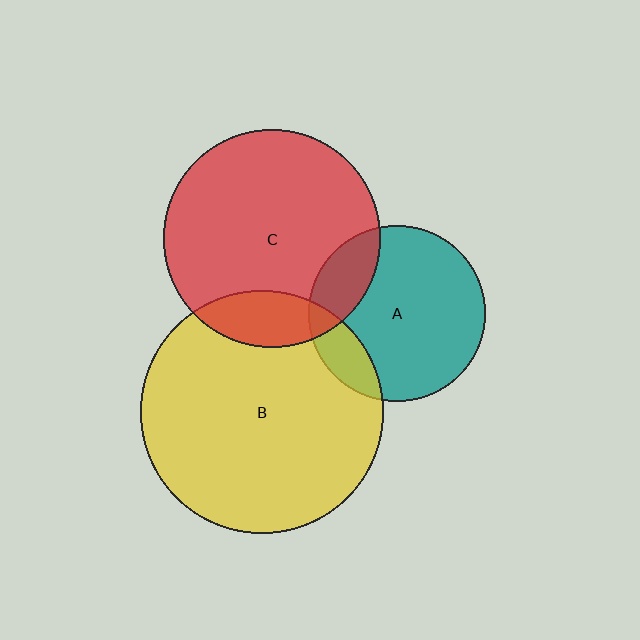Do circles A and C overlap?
Yes.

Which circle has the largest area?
Circle B (yellow).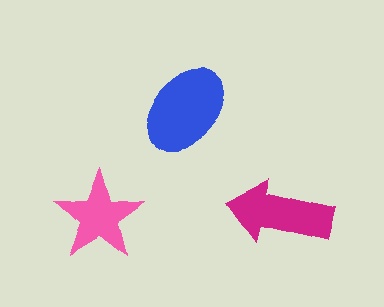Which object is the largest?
The blue ellipse.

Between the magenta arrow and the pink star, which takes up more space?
The magenta arrow.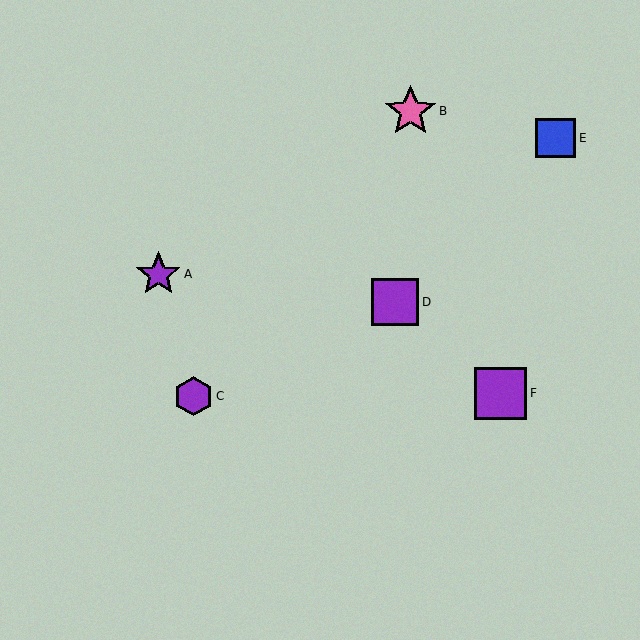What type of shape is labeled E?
Shape E is a blue square.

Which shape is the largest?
The purple square (labeled F) is the largest.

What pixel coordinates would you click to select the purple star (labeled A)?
Click at (158, 274) to select the purple star A.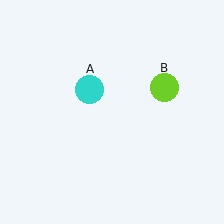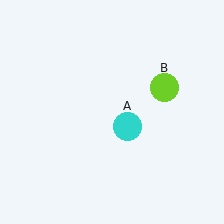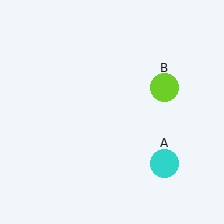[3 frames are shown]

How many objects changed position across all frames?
1 object changed position: cyan circle (object A).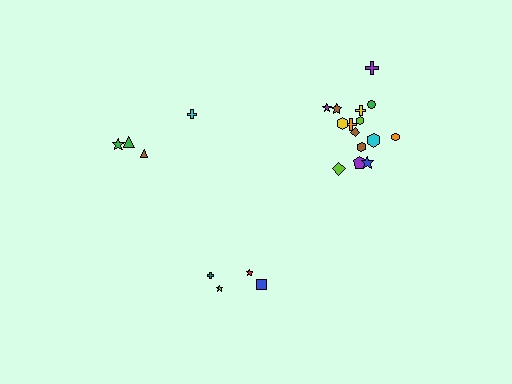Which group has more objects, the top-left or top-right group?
The top-right group.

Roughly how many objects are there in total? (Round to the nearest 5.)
Roughly 25 objects in total.